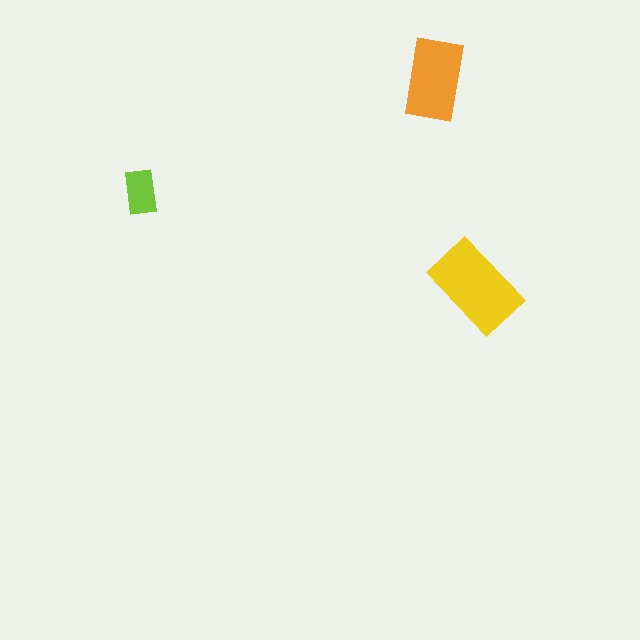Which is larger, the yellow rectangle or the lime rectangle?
The yellow one.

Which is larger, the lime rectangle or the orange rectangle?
The orange one.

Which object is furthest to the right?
The yellow rectangle is rightmost.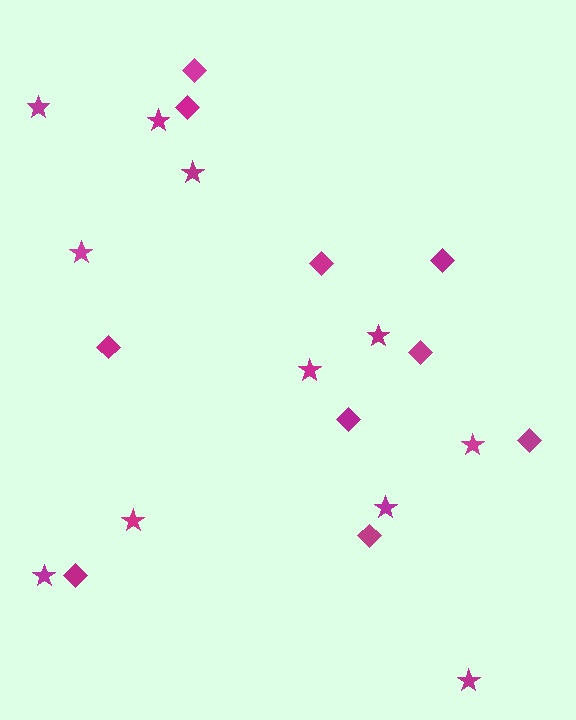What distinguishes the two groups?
There are 2 groups: one group of stars (11) and one group of diamonds (10).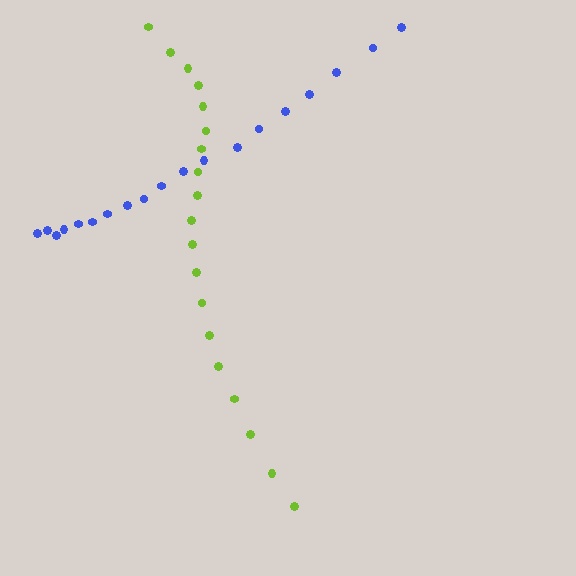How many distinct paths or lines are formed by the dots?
There are 2 distinct paths.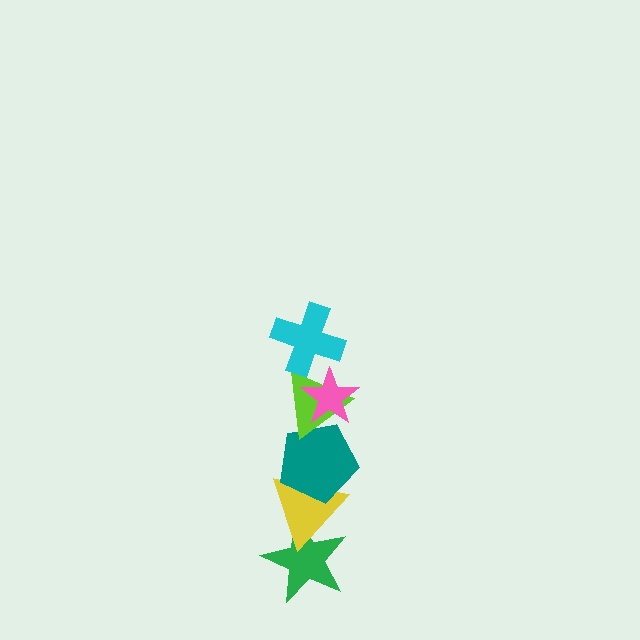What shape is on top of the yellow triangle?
The teal pentagon is on top of the yellow triangle.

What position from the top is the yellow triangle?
The yellow triangle is 5th from the top.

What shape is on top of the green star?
The yellow triangle is on top of the green star.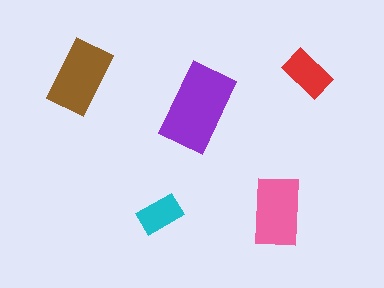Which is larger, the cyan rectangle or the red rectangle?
The red one.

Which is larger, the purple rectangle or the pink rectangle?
The purple one.